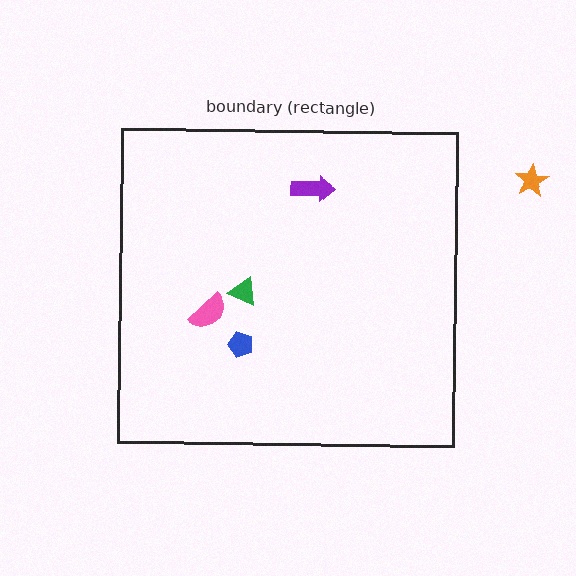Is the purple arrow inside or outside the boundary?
Inside.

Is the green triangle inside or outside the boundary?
Inside.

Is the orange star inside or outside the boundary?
Outside.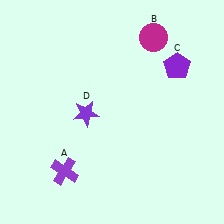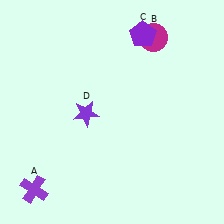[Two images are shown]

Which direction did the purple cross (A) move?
The purple cross (A) moved left.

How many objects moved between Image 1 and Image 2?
2 objects moved between the two images.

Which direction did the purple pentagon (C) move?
The purple pentagon (C) moved left.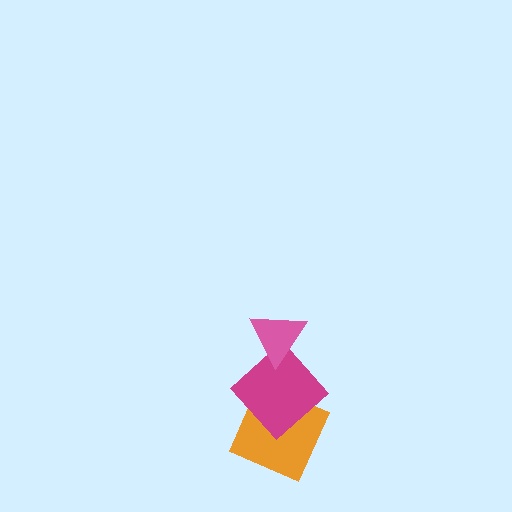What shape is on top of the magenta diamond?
The pink triangle is on top of the magenta diamond.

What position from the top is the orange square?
The orange square is 3rd from the top.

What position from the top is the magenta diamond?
The magenta diamond is 2nd from the top.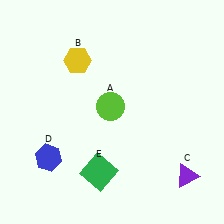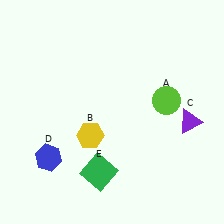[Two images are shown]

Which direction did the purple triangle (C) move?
The purple triangle (C) moved up.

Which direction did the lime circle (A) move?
The lime circle (A) moved right.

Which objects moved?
The objects that moved are: the lime circle (A), the yellow hexagon (B), the purple triangle (C).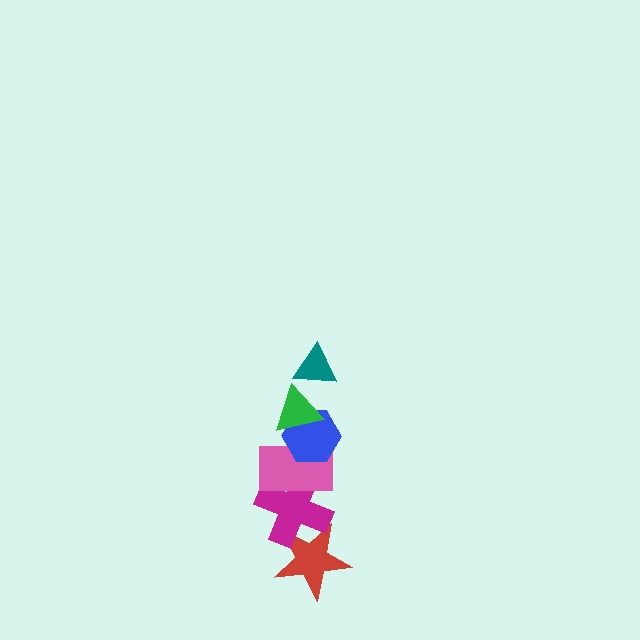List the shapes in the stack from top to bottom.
From top to bottom: the teal triangle, the green triangle, the blue hexagon, the pink rectangle, the magenta cross, the red star.